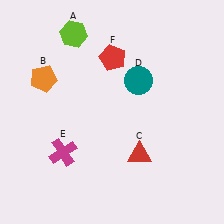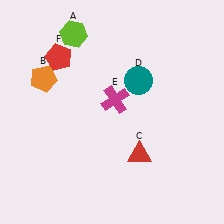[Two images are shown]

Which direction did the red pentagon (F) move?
The red pentagon (F) moved left.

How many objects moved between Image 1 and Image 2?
2 objects moved between the two images.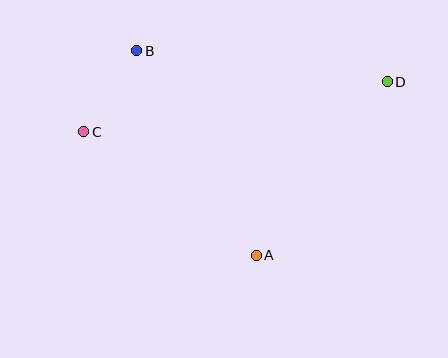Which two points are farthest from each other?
Points C and D are farthest from each other.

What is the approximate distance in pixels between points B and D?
The distance between B and D is approximately 253 pixels.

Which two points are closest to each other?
Points B and C are closest to each other.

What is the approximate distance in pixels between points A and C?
The distance between A and C is approximately 212 pixels.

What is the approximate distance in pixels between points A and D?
The distance between A and D is approximately 218 pixels.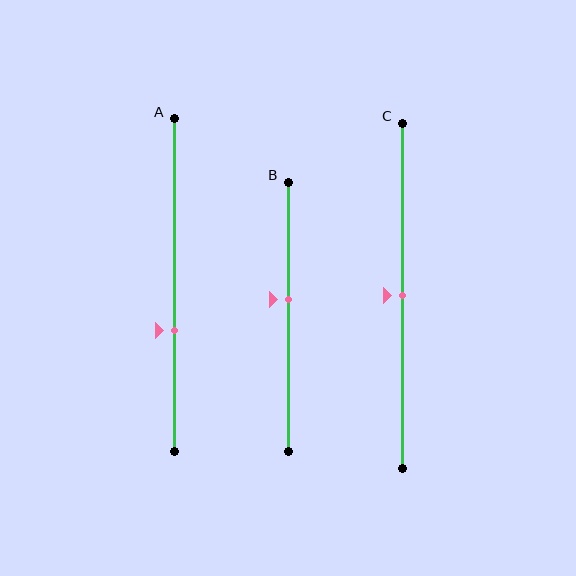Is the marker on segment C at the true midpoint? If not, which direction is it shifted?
Yes, the marker on segment C is at the true midpoint.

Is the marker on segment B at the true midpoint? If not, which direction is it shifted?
No, the marker on segment B is shifted upward by about 7% of the segment length.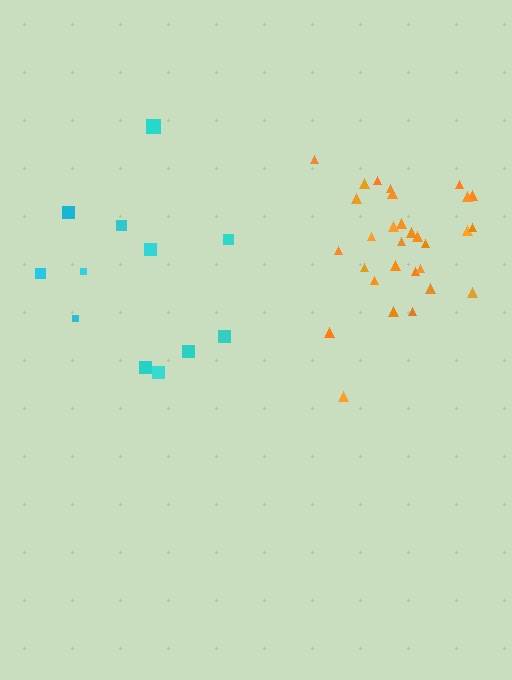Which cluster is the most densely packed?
Orange.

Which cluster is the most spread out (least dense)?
Cyan.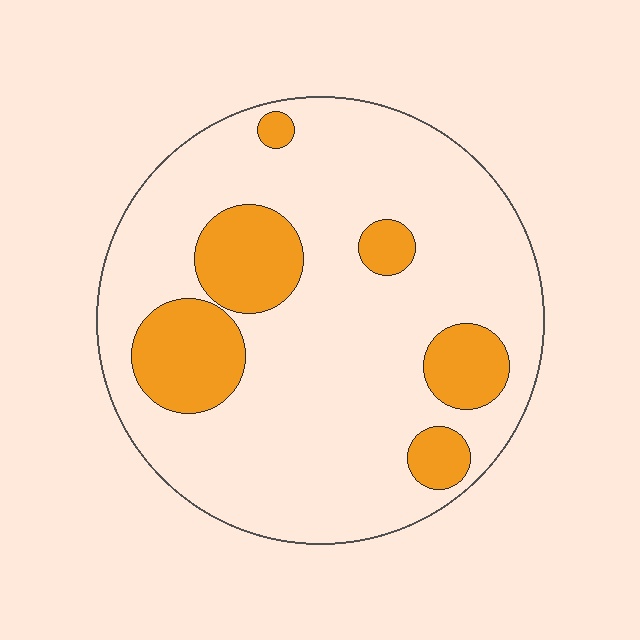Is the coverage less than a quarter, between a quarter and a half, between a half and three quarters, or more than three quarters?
Less than a quarter.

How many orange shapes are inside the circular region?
6.